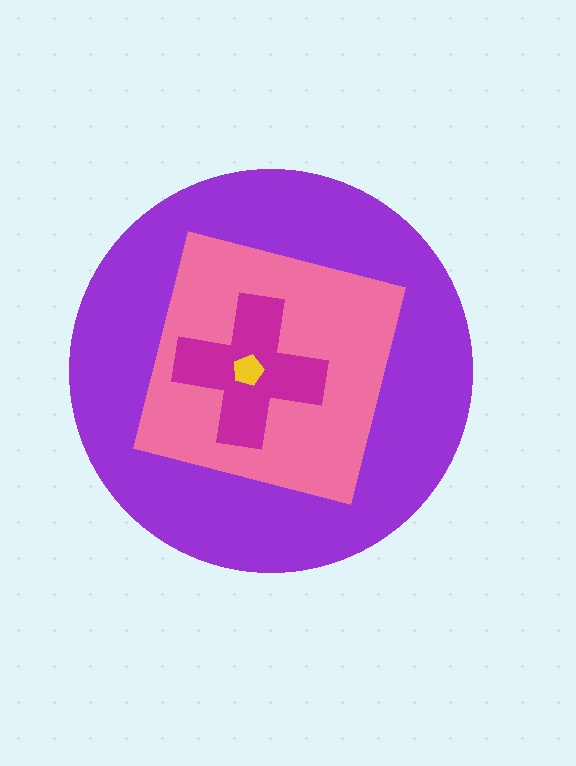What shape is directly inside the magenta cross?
The yellow pentagon.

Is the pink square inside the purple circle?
Yes.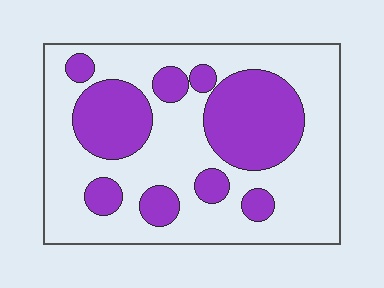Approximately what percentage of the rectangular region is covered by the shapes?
Approximately 35%.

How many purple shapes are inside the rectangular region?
9.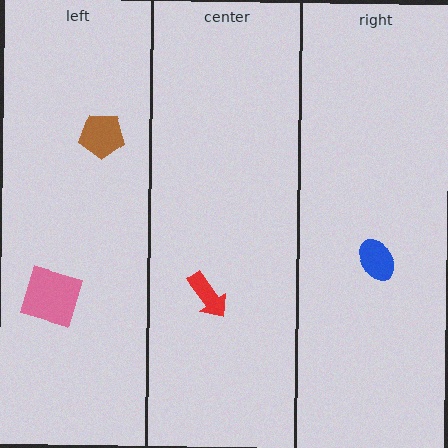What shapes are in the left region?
The brown pentagon, the pink square.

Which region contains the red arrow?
The center region.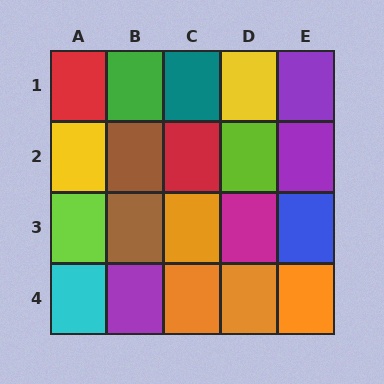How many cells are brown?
2 cells are brown.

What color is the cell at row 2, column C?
Red.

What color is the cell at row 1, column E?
Purple.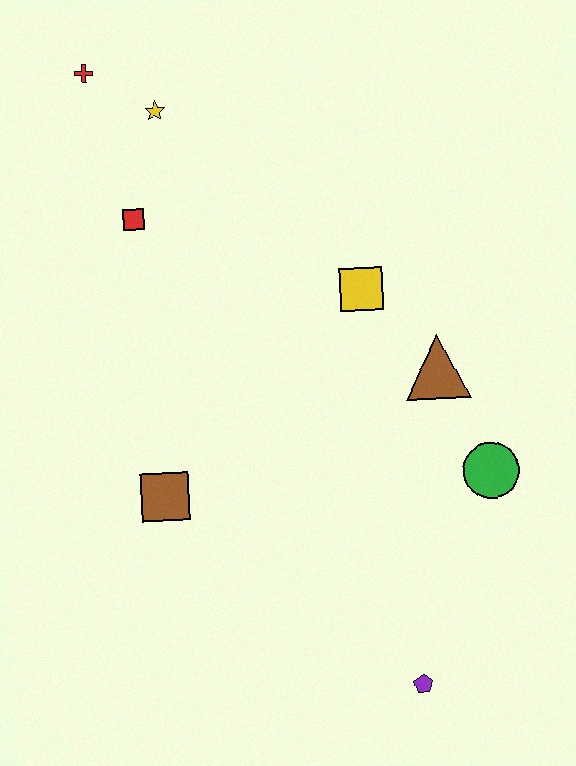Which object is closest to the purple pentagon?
The green circle is closest to the purple pentagon.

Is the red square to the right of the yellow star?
No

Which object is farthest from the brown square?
The red cross is farthest from the brown square.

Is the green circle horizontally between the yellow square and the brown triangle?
No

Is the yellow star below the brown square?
No